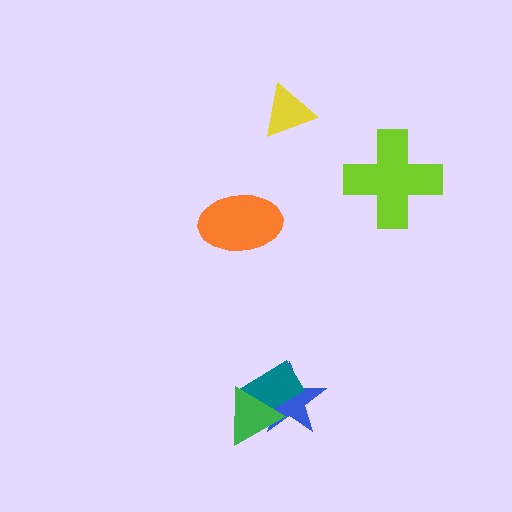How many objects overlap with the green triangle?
2 objects overlap with the green triangle.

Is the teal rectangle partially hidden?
Yes, it is partially covered by another shape.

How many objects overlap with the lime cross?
0 objects overlap with the lime cross.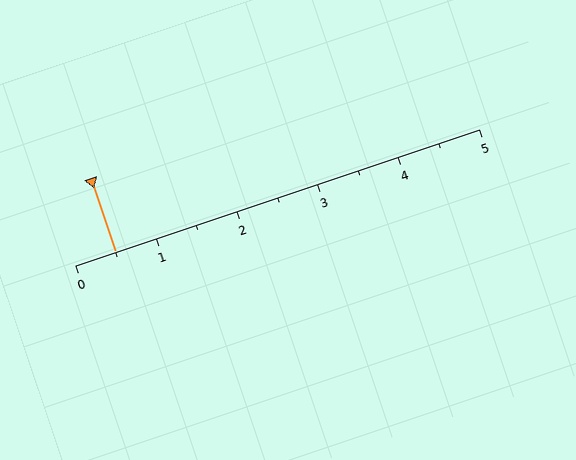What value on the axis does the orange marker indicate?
The marker indicates approximately 0.5.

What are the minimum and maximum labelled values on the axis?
The axis runs from 0 to 5.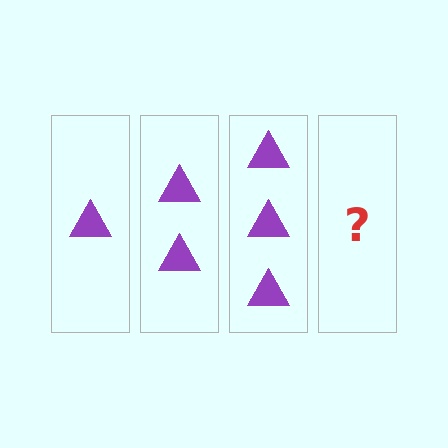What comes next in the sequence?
The next element should be 4 triangles.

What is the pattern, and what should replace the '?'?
The pattern is that each step adds one more triangle. The '?' should be 4 triangles.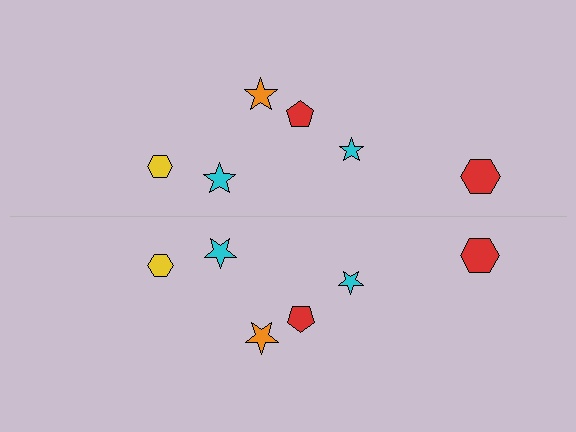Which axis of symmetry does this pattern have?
The pattern has a horizontal axis of symmetry running through the center of the image.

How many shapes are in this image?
There are 12 shapes in this image.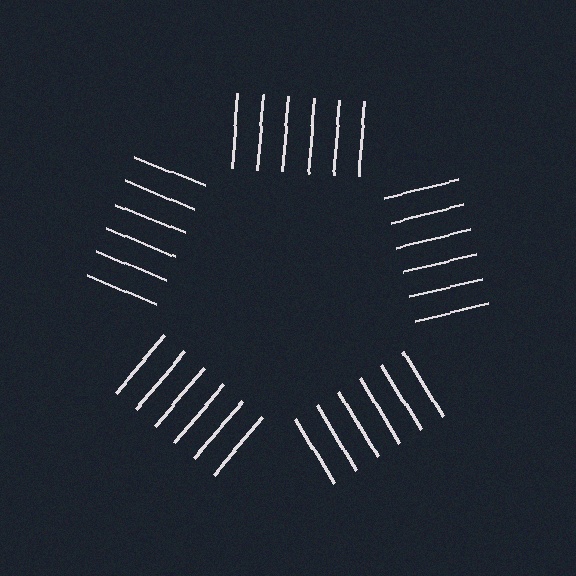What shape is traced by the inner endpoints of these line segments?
An illusory pentagon — the line segments terminate on its edges but no continuous stroke is drawn.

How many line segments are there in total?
30 — 6 along each of the 5 edges.